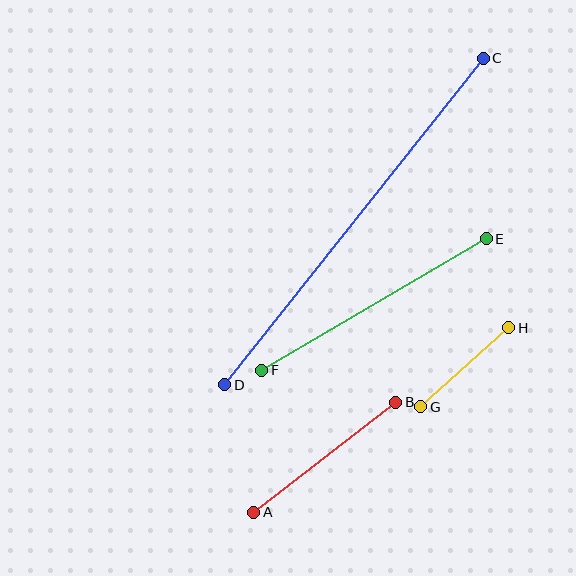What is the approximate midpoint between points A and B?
The midpoint is at approximately (325, 457) pixels.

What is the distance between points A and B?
The distance is approximately 179 pixels.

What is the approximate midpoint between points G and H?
The midpoint is at approximately (465, 367) pixels.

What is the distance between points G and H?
The distance is approximately 118 pixels.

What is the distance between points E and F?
The distance is approximately 260 pixels.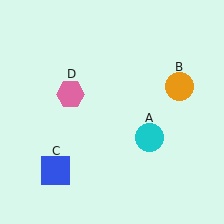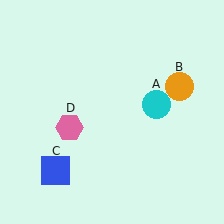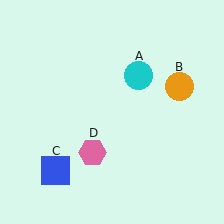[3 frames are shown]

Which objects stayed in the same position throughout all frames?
Orange circle (object B) and blue square (object C) remained stationary.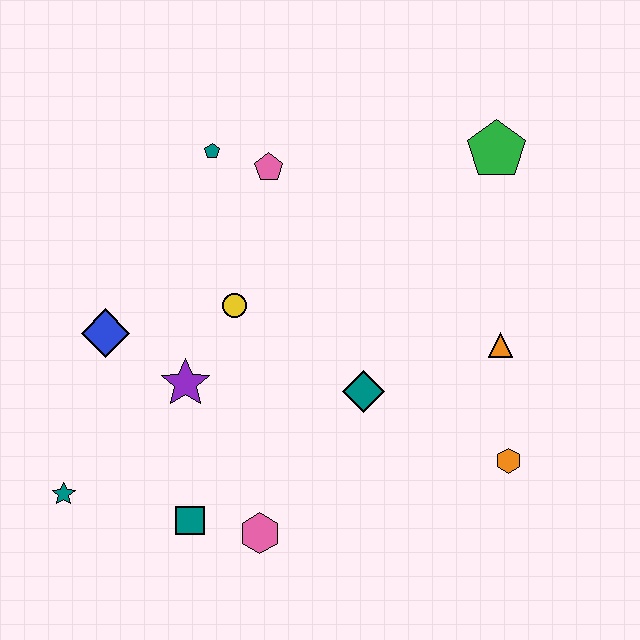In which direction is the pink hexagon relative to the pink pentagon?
The pink hexagon is below the pink pentagon.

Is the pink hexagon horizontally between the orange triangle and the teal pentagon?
Yes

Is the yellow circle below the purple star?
No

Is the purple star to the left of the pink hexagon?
Yes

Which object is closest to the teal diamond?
The orange triangle is closest to the teal diamond.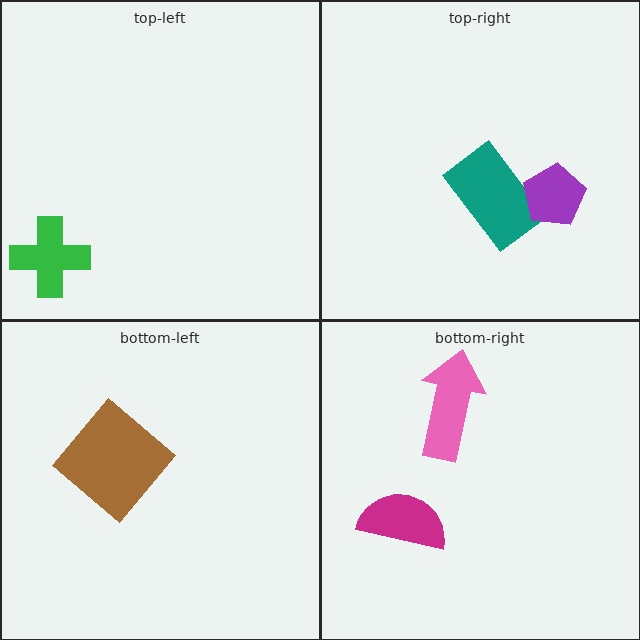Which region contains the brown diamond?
The bottom-left region.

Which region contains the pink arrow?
The bottom-right region.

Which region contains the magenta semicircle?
The bottom-right region.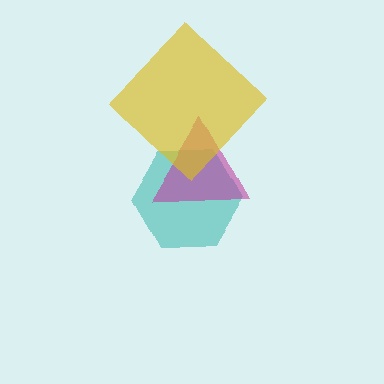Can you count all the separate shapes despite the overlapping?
Yes, there are 3 separate shapes.